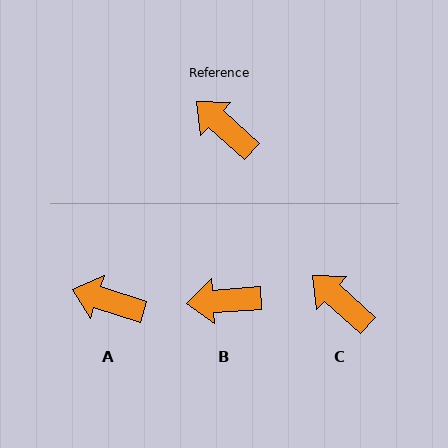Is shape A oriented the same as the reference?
No, it is off by about 25 degrees.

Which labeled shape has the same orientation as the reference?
C.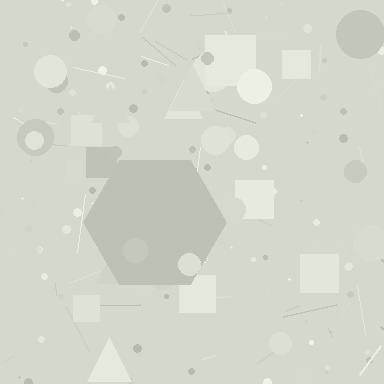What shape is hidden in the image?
A hexagon is hidden in the image.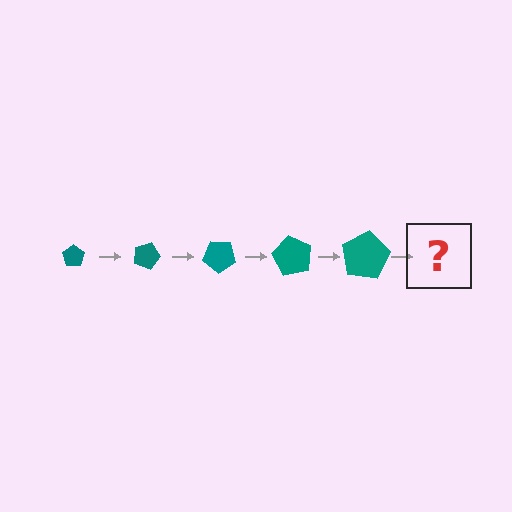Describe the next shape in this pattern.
It should be a pentagon, larger than the previous one and rotated 100 degrees from the start.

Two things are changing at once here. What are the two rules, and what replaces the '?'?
The two rules are that the pentagon grows larger each step and it rotates 20 degrees each step. The '?' should be a pentagon, larger than the previous one and rotated 100 degrees from the start.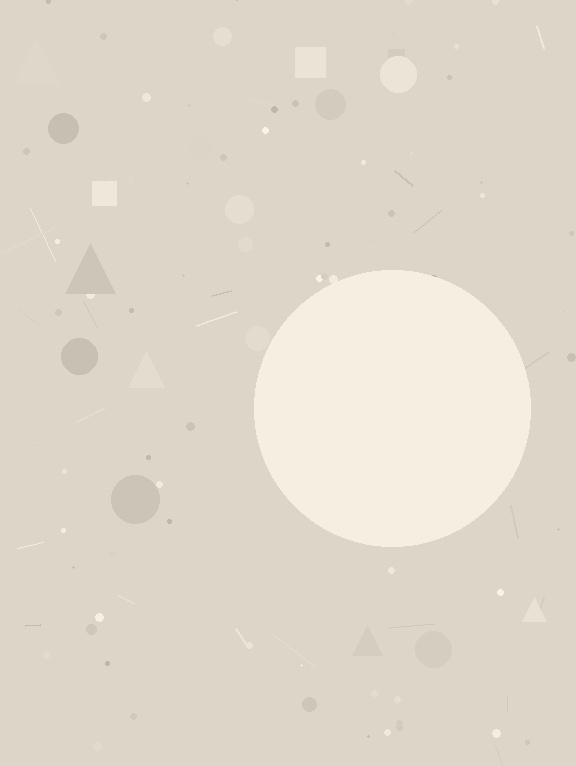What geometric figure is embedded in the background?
A circle is embedded in the background.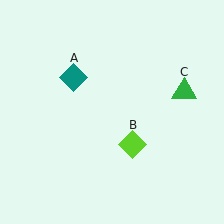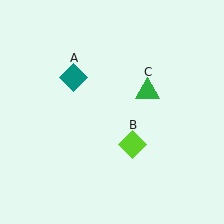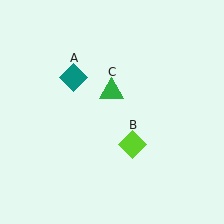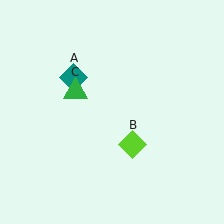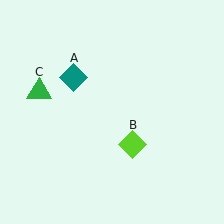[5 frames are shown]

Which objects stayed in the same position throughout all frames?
Teal diamond (object A) and lime diamond (object B) remained stationary.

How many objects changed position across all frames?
1 object changed position: green triangle (object C).